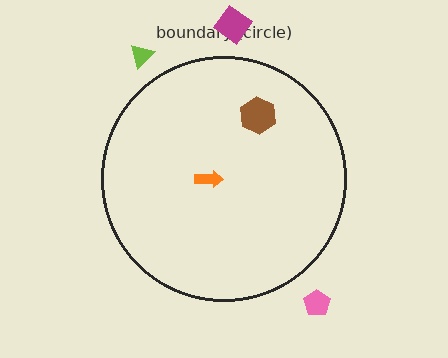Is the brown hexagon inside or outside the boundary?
Inside.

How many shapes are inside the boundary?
2 inside, 3 outside.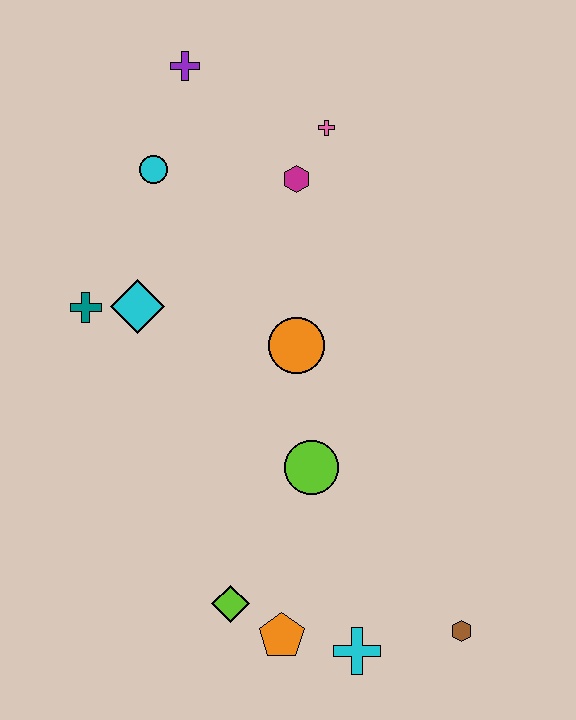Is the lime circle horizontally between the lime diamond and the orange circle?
No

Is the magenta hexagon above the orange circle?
Yes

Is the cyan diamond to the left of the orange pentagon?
Yes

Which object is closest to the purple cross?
The cyan circle is closest to the purple cross.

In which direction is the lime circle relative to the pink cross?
The lime circle is below the pink cross.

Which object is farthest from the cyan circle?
The brown hexagon is farthest from the cyan circle.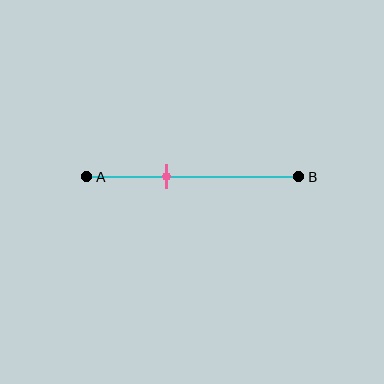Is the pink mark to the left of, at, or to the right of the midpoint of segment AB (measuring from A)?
The pink mark is to the left of the midpoint of segment AB.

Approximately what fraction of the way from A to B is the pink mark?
The pink mark is approximately 40% of the way from A to B.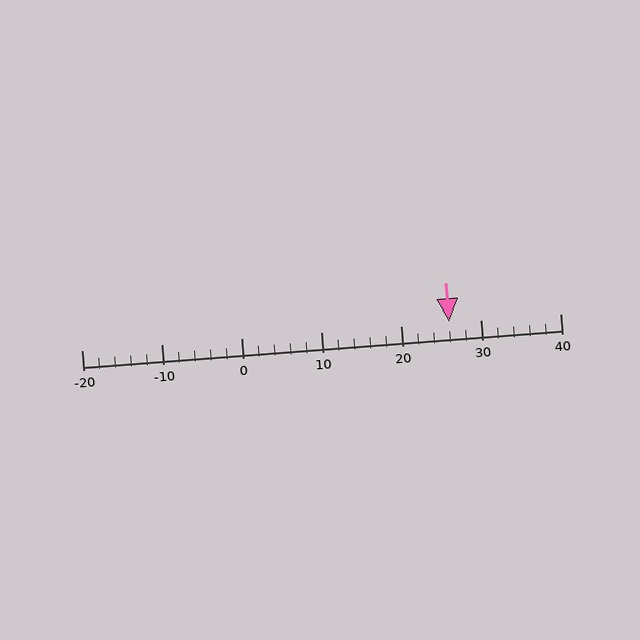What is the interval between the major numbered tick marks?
The major tick marks are spaced 10 units apart.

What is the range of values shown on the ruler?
The ruler shows values from -20 to 40.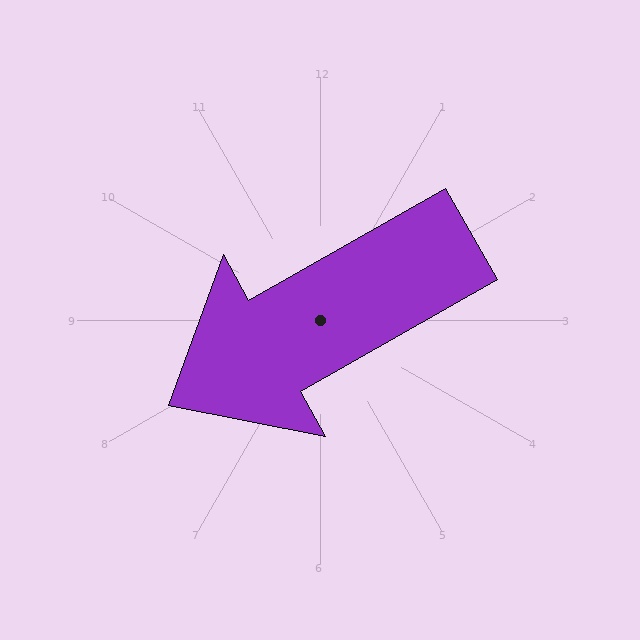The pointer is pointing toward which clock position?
Roughly 8 o'clock.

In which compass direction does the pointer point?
Southwest.